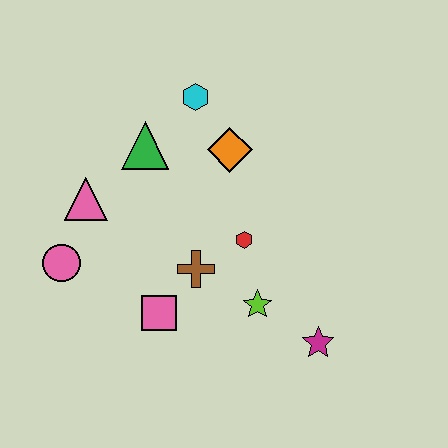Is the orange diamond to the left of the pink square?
No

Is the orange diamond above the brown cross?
Yes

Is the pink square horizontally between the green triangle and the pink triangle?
No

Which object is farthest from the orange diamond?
The magenta star is farthest from the orange diamond.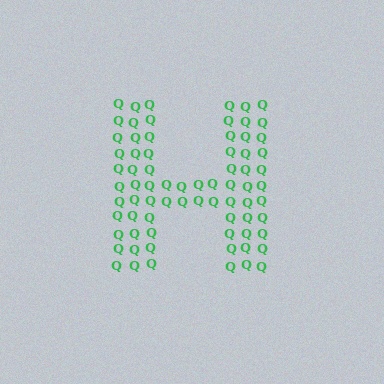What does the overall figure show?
The overall figure shows the letter H.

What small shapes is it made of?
It is made of small letter Q's.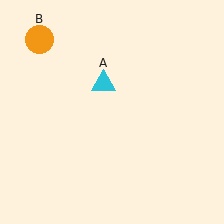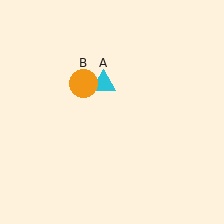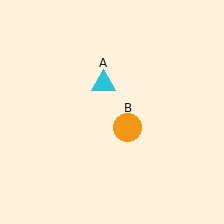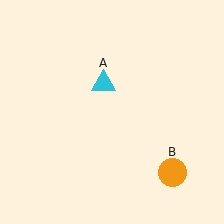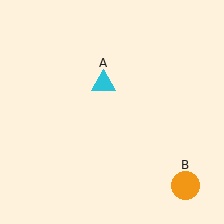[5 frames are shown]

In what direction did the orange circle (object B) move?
The orange circle (object B) moved down and to the right.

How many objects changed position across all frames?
1 object changed position: orange circle (object B).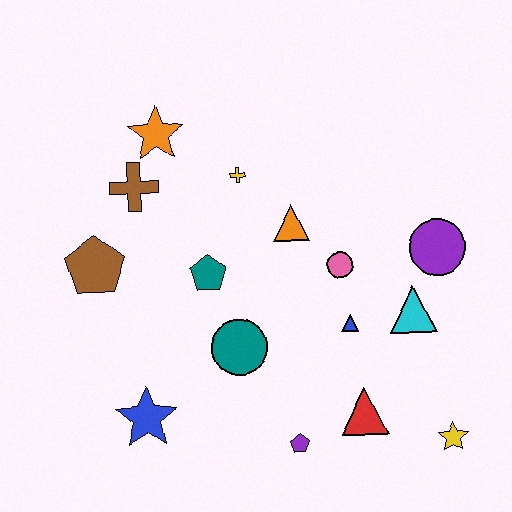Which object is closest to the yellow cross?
The orange triangle is closest to the yellow cross.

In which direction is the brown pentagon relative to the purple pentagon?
The brown pentagon is to the left of the purple pentagon.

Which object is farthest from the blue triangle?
The orange star is farthest from the blue triangle.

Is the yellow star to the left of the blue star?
No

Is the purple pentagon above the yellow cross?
No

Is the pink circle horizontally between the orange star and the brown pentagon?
No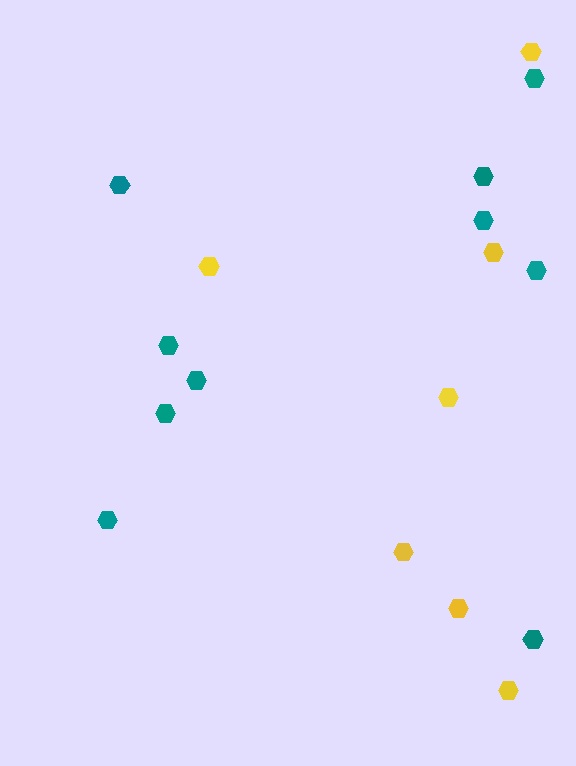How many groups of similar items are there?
There are 2 groups: one group of teal hexagons (10) and one group of yellow hexagons (7).